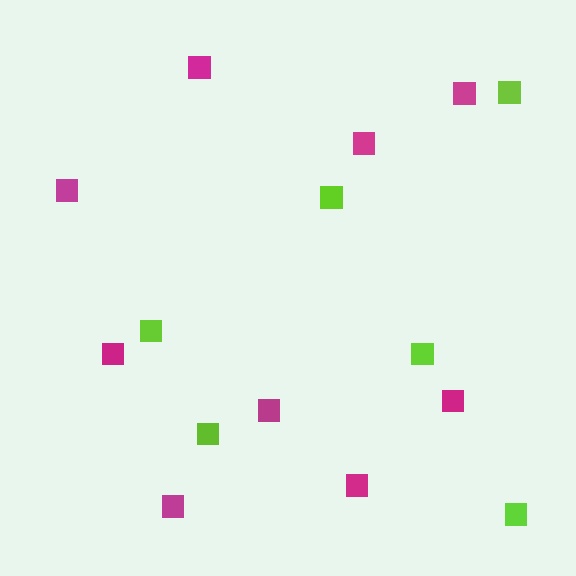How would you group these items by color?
There are 2 groups: one group of magenta squares (9) and one group of lime squares (6).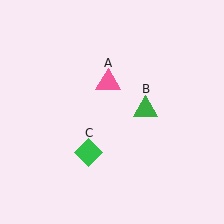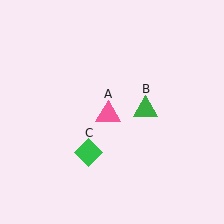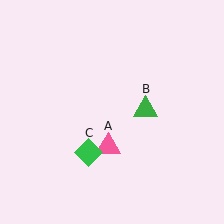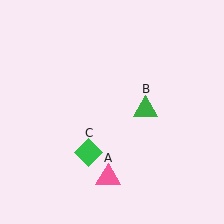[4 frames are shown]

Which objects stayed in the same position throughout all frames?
Green triangle (object B) and green diamond (object C) remained stationary.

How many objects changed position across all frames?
1 object changed position: pink triangle (object A).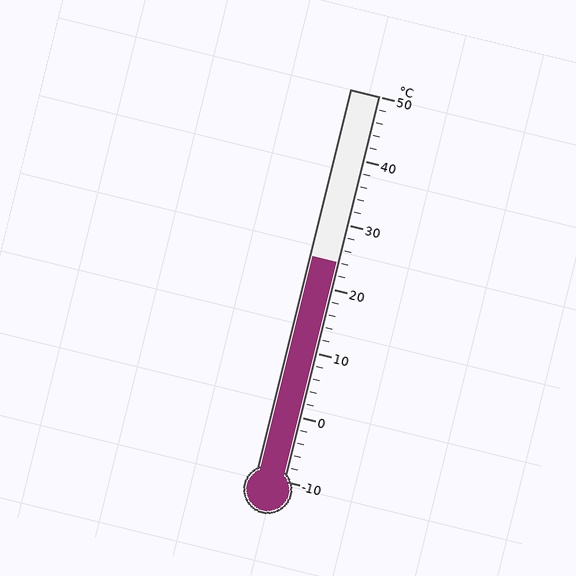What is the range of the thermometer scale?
The thermometer scale ranges from -10°C to 50°C.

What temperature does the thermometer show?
The thermometer shows approximately 24°C.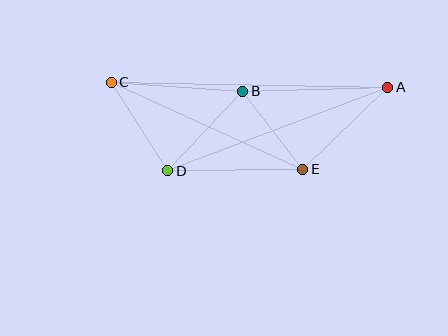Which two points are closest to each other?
Points B and E are closest to each other.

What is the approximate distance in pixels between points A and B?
The distance between A and B is approximately 145 pixels.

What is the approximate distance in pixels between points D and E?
The distance between D and E is approximately 135 pixels.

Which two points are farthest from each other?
Points A and C are farthest from each other.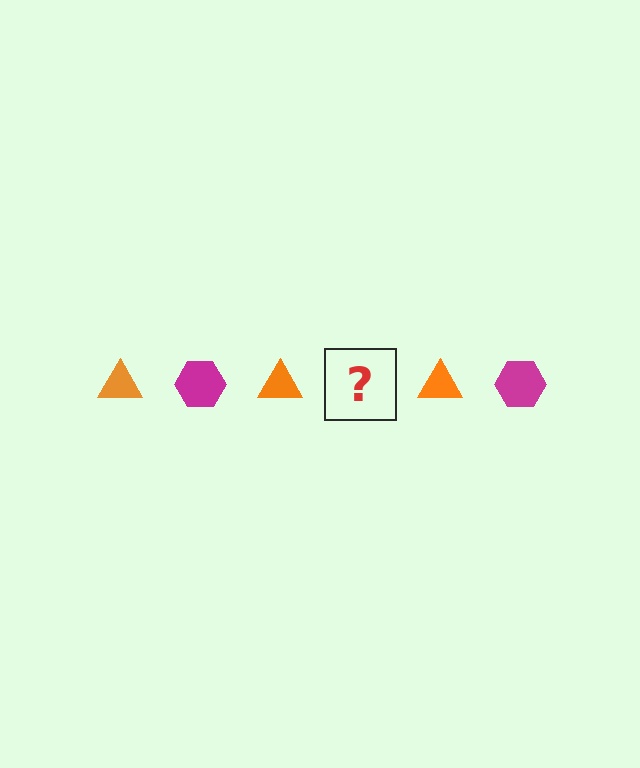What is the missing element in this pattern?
The missing element is a magenta hexagon.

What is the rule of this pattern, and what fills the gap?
The rule is that the pattern alternates between orange triangle and magenta hexagon. The gap should be filled with a magenta hexagon.